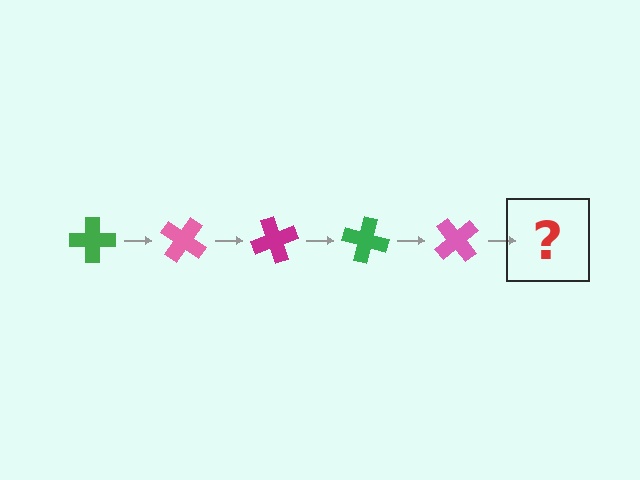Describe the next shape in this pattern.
It should be a magenta cross, rotated 175 degrees from the start.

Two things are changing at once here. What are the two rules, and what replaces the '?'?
The two rules are that it rotates 35 degrees each step and the color cycles through green, pink, and magenta. The '?' should be a magenta cross, rotated 175 degrees from the start.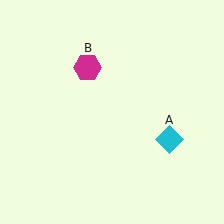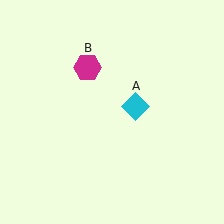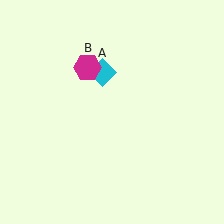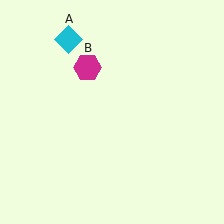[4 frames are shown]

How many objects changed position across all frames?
1 object changed position: cyan diamond (object A).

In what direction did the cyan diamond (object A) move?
The cyan diamond (object A) moved up and to the left.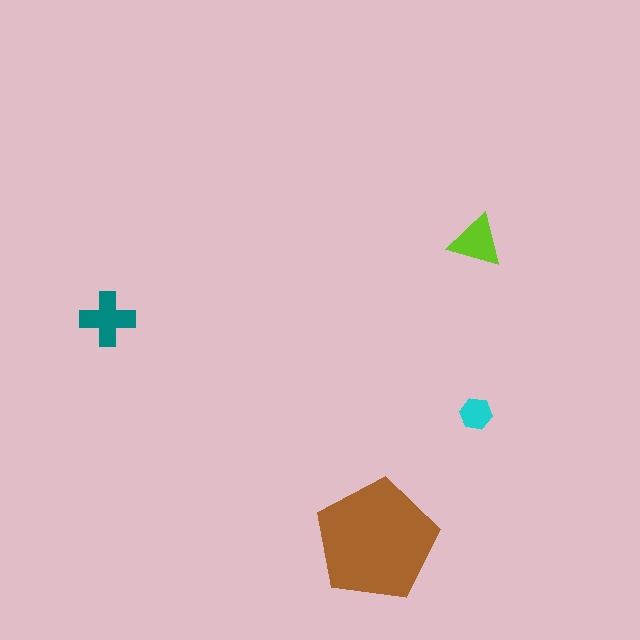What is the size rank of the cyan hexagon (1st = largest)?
4th.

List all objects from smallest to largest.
The cyan hexagon, the lime triangle, the teal cross, the brown pentagon.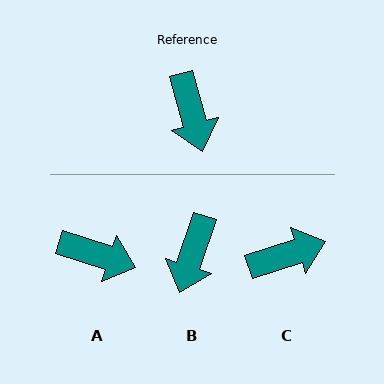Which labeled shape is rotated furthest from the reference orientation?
C, about 93 degrees away.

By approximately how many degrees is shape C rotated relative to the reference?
Approximately 93 degrees counter-clockwise.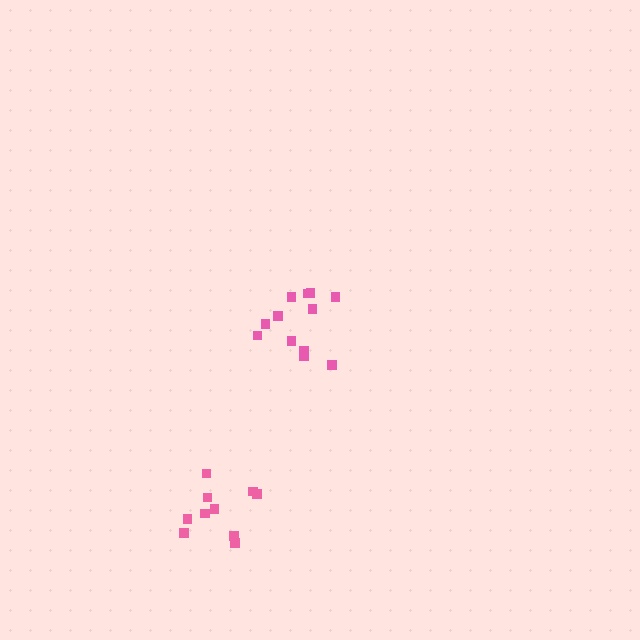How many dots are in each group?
Group 1: 12 dots, Group 2: 10 dots (22 total).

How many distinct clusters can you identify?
There are 2 distinct clusters.